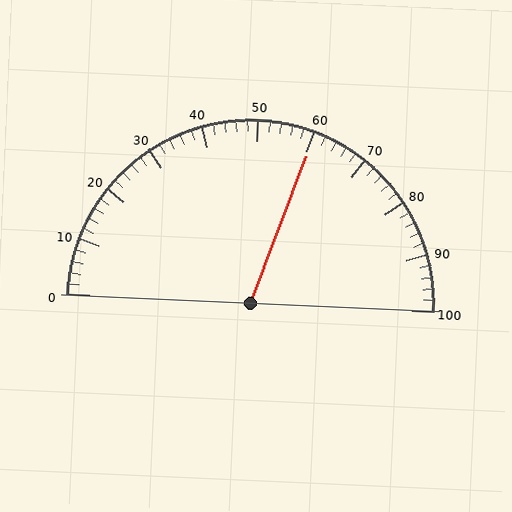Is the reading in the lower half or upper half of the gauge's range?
The reading is in the upper half of the range (0 to 100).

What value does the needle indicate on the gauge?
The needle indicates approximately 60.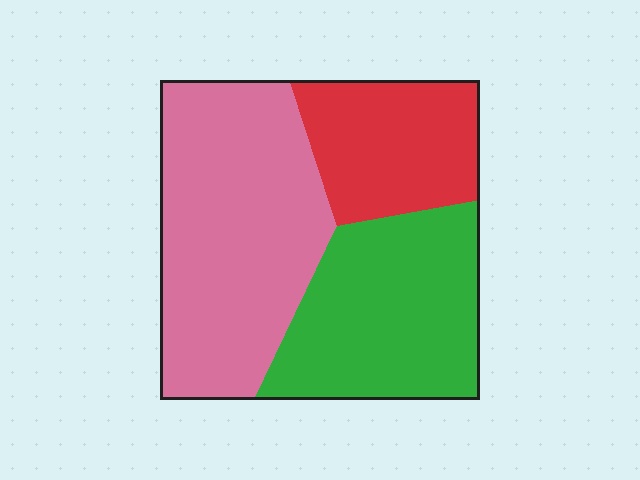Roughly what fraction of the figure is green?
Green takes up between a sixth and a third of the figure.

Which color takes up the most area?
Pink, at roughly 45%.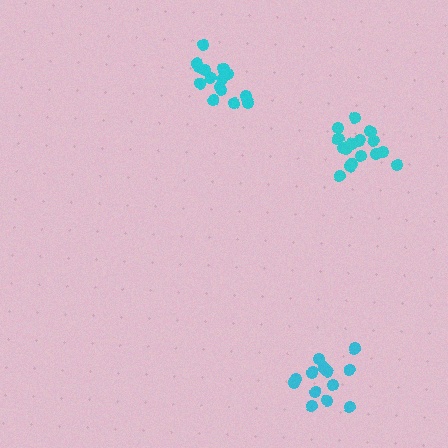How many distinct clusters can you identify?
There are 3 distinct clusters.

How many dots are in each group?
Group 1: 16 dots, Group 2: 16 dots, Group 3: 13 dots (45 total).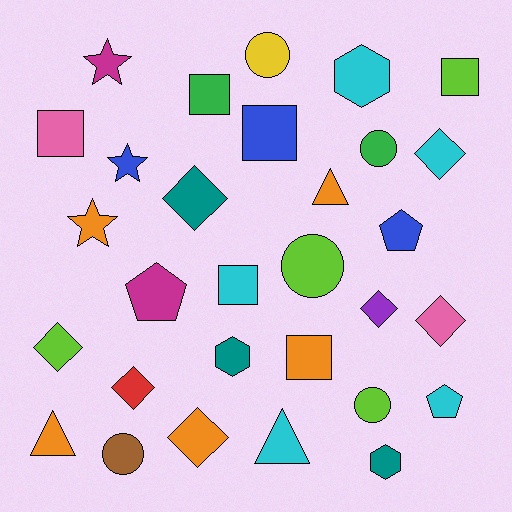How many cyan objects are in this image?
There are 5 cyan objects.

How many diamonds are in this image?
There are 7 diamonds.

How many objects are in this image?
There are 30 objects.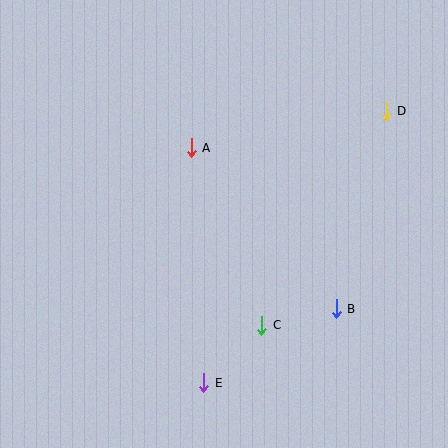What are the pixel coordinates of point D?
Point D is at (386, 111).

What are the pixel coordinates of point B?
Point B is at (336, 309).